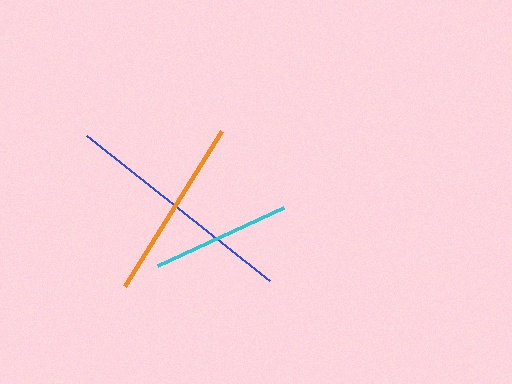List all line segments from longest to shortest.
From longest to shortest: blue, orange, cyan.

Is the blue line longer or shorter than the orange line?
The blue line is longer than the orange line.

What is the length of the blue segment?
The blue segment is approximately 233 pixels long.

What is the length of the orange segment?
The orange segment is approximately 184 pixels long.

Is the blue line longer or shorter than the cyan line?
The blue line is longer than the cyan line.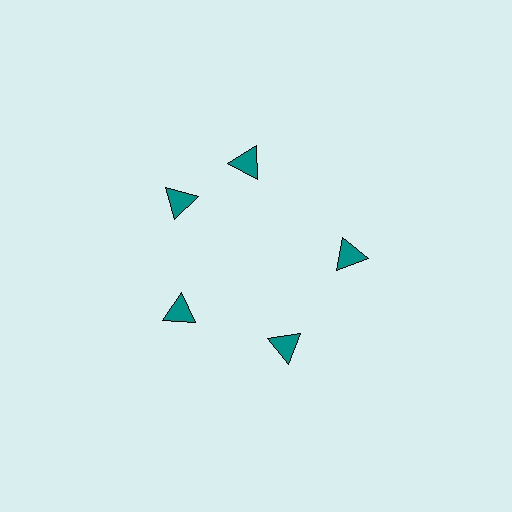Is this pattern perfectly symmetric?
No. The 5 teal triangles are arranged in a ring, but one element near the 1 o'clock position is rotated out of alignment along the ring, breaking the 5-fold rotational symmetry.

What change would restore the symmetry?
The symmetry would be restored by rotating it back into even spacing with its neighbors so that all 5 triangles sit at equal angles and equal distance from the center.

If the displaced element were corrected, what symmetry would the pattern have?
It would have 5-fold rotational symmetry — the pattern would map onto itself every 72 degrees.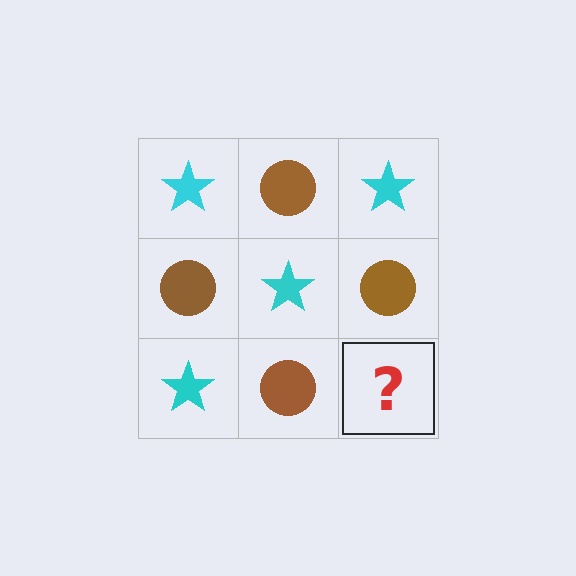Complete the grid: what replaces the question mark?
The question mark should be replaced with a cyan star.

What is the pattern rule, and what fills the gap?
The rule is that it alternates cyan star and brown circle in a checkerboard pattern. The gap should be filled with a cyan star.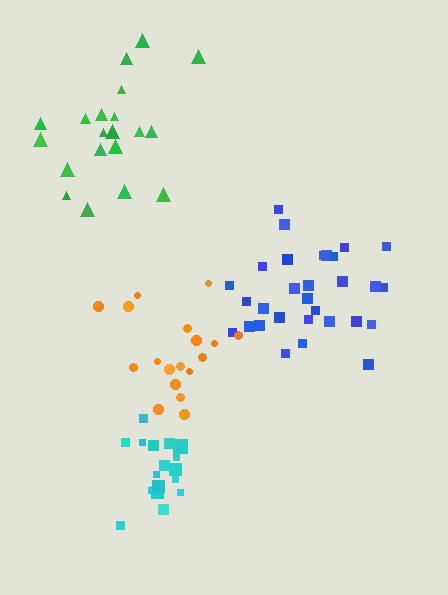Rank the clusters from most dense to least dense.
cyan, blue, orange, green.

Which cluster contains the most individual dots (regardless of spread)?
Blue (30).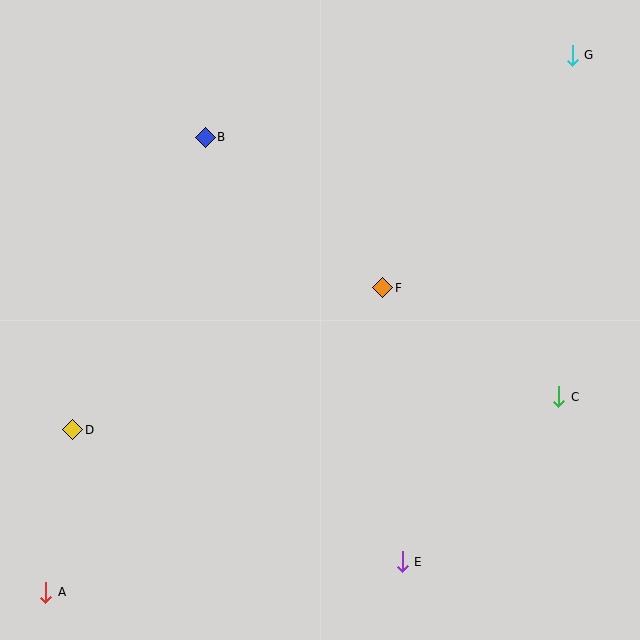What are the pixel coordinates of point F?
Point F is at (383, 288).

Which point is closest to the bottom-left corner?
Point A is closest to the bottom-left corner.